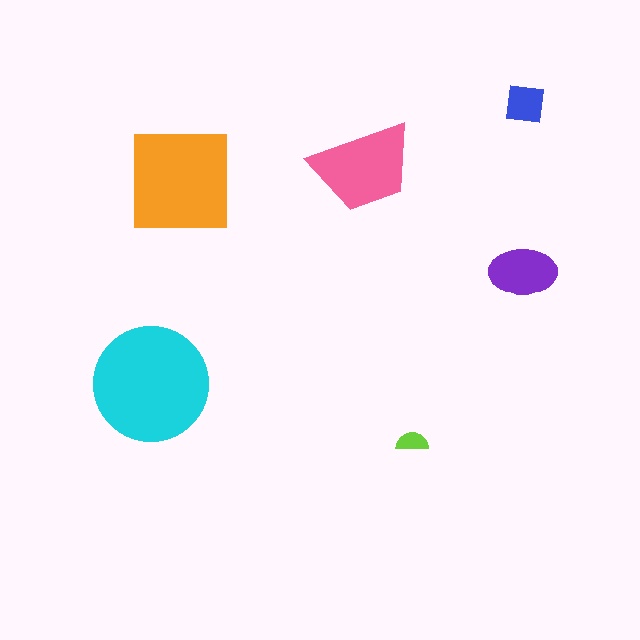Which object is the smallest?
The lime semicircle.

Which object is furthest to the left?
The cyan circle is leftmost.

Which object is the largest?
The cyan circle.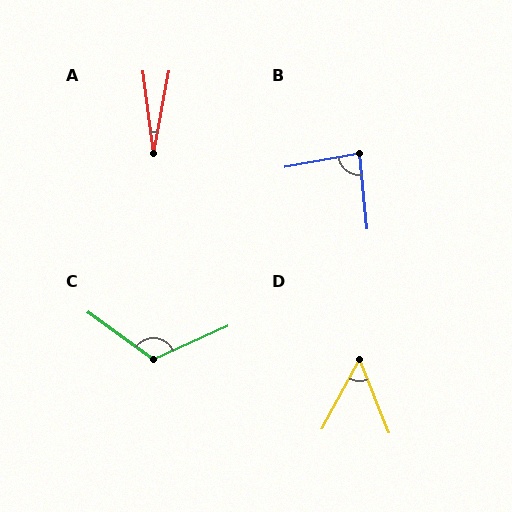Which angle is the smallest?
A, at approximately 18 degrees.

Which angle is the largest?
C, at approximately 120 degrees.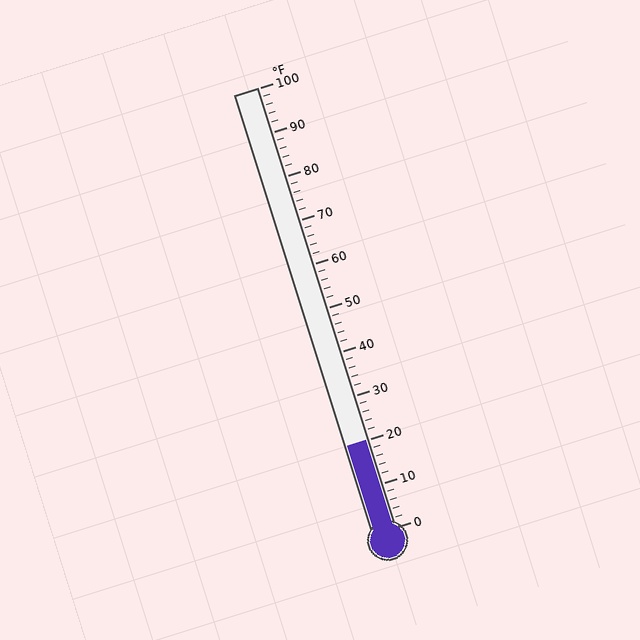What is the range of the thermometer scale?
The thermometer scale ranges from 0°F to 100°F.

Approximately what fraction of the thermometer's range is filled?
The thermometer is filled to approximately 20% of its range.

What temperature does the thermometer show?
The thermometer shows approximately 20°F.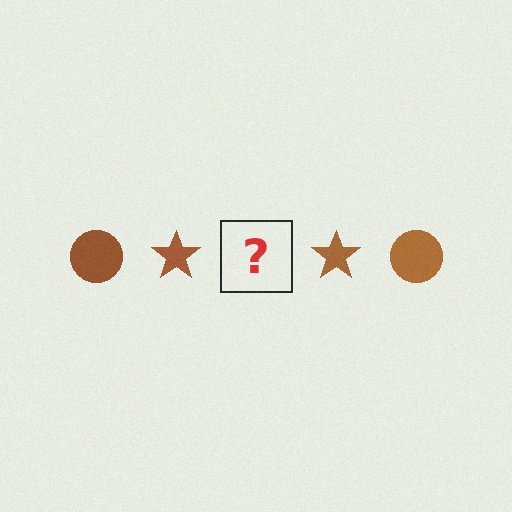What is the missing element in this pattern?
The missing element is a brown circle.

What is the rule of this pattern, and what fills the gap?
The rule is that the pattern cycles through circle, star shapes in brown. The gap should be filled with a brown circle.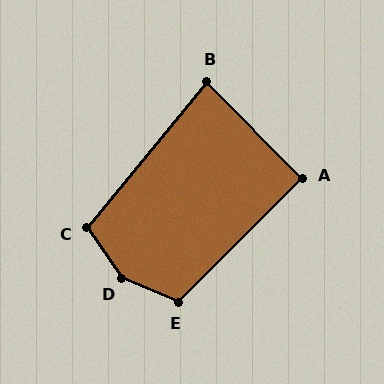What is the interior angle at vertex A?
Approximately 90 degrees (approximately right).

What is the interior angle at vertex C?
Approximately 106 degrees (obtuse).